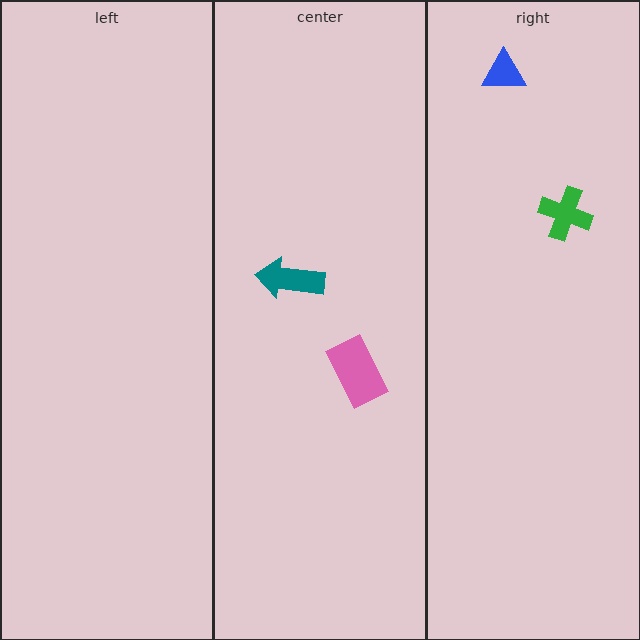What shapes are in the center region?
The pink rectangle, the teal arrow.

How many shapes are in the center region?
2.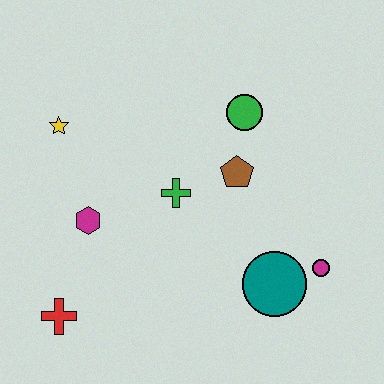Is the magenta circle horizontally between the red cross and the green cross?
No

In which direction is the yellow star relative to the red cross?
The yellow star is above the red cross.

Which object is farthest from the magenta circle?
The yellow star is farthest from the magenta circle.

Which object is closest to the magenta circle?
The teal circle is closest to the magenta circle.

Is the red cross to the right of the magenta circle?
No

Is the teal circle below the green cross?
Yes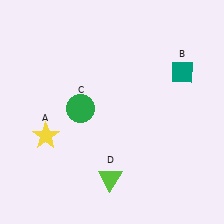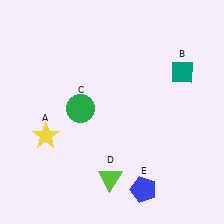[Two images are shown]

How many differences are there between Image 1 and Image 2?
There is 1 difference between the two images.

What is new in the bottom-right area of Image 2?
A blue pentagon (E) was added in the bottom-right area of Image 2.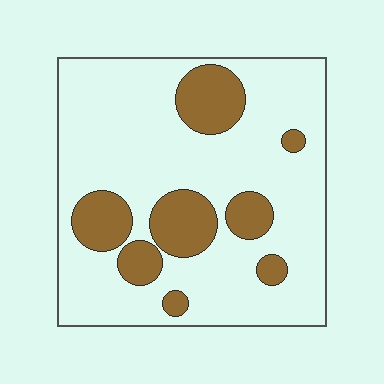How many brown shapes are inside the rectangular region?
8.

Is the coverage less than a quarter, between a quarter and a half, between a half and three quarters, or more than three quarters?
Less than a quarter.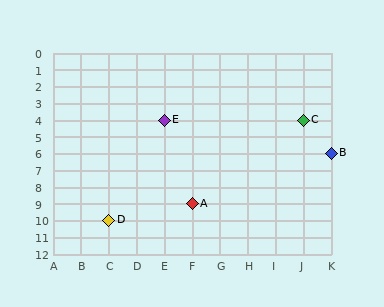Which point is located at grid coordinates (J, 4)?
Point C is at (J, 4).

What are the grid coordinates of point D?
Point D is at grid coordinates (C, 10).